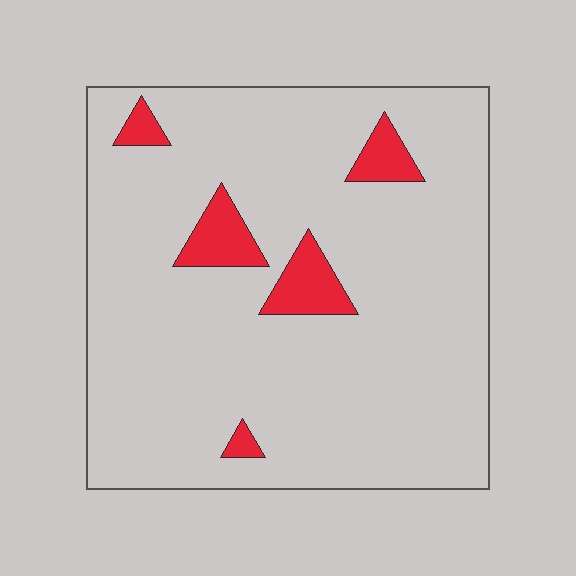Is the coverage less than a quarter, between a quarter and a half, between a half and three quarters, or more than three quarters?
Less than a quarter.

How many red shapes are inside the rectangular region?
5.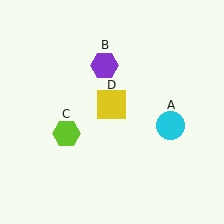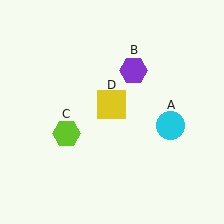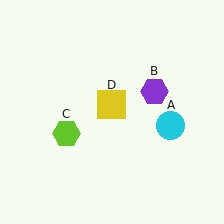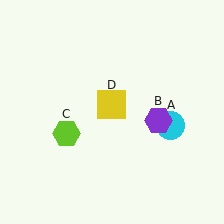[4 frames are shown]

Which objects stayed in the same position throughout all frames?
Cyan circle (object A) and lime hexagon (object C) and yellow square (object D) remained stationary.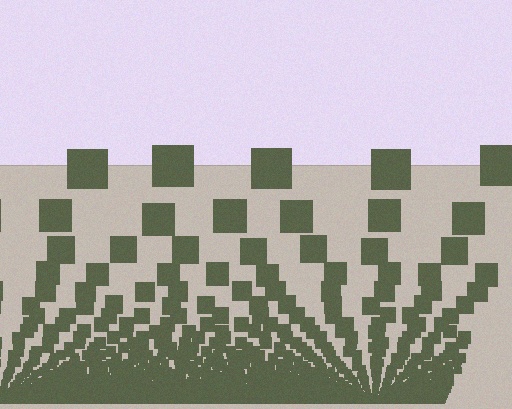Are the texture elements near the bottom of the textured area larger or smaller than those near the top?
Smaller. The gradient is inverted — elements near the bottom are smaller and denser.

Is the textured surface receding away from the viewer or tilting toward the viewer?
The surface appears to tilt toward the viewer. Texture elements get larger and sparser toward the top.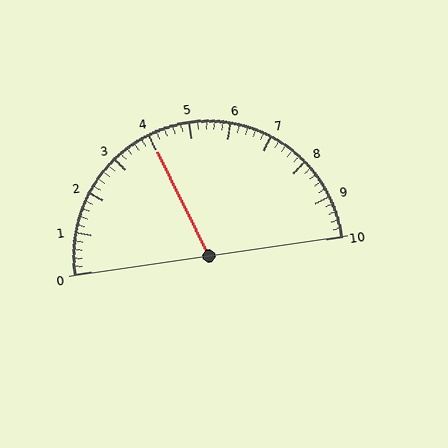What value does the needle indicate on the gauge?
The needle indicates approximately 4.0.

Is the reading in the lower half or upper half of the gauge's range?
The reading is in the lower half of the range (0 to 10).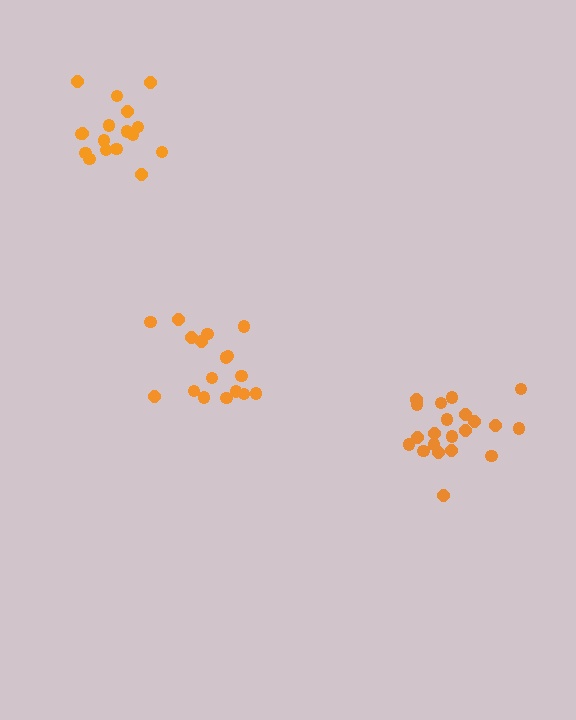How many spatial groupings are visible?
There are 3 spatial groupings.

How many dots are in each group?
Group 1: 17 dots, Group 2: 21 dots, Group 3: 17 dots (55 total).